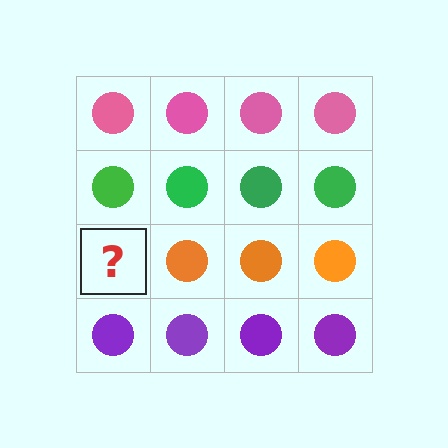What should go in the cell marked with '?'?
The missing cell should contain an orange circle.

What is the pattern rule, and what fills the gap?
The rule is that each row has a consistent color. The gap should be filled with an orange circle.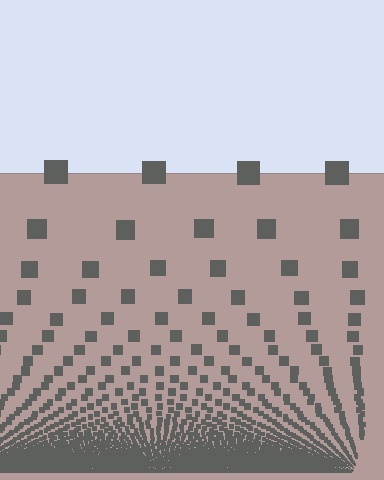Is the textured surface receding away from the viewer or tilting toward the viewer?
The surface appears to tilt toward the viewer. Texture elements get larger and sparser toward the top.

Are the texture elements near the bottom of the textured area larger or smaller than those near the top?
Smaller. The gradient is inverted — elements near the bottom are smaller and denser.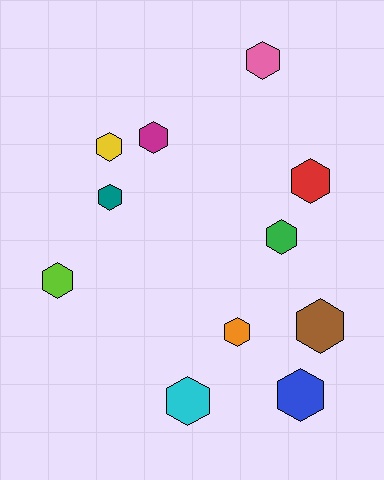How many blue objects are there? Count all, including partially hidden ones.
There is 1 blue object.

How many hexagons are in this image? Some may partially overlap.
There are 11 hexagons.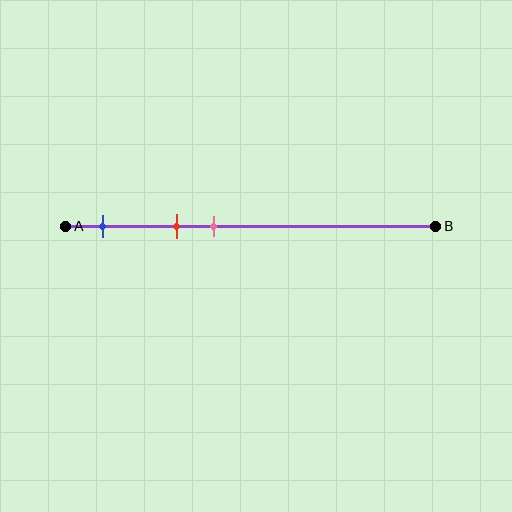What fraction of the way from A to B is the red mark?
The red mark is approximately 30% (0.3) of the way from A to B.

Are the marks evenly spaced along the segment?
Yes, the marks are approximately evenly spaced.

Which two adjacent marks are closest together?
The red and pink marks are the closest adjacent pair.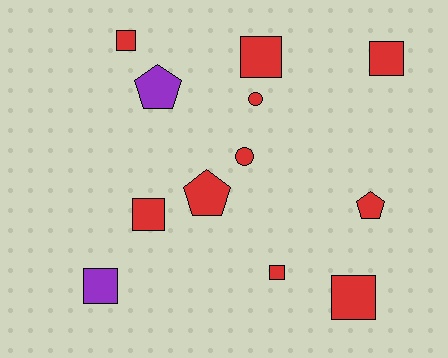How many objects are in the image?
There are 12 objects.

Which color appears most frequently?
Red, with 10 objects.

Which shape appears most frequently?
Square, with 7 objects.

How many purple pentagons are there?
There is 1 purple pentagon.